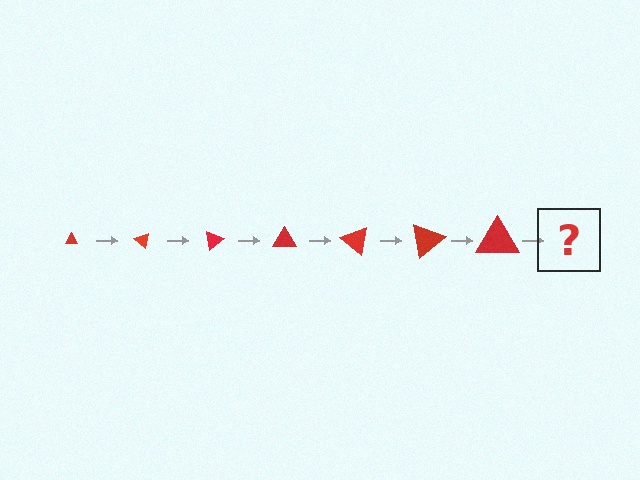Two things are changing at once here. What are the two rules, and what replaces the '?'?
The two rules are that the triangle grows larger each step and it rotates 40 degrees each step. The '?' should be a triangle, larger than the previous one and rotated 280 degrees from the start.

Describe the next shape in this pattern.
It should be a triangle, larger than the previous one and rotated 280 degrees from the start.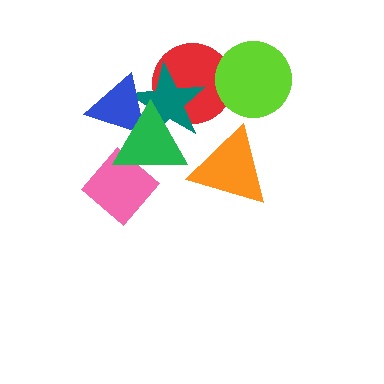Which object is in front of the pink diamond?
The green triangle is in front of the pink diamond.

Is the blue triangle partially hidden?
Yes, it is partially covered by another shape.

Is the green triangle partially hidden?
No, no other shape covers it.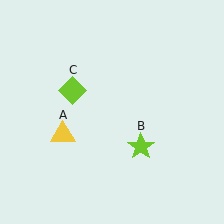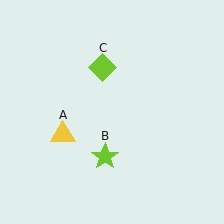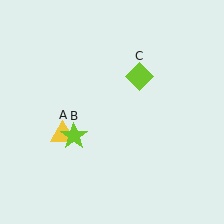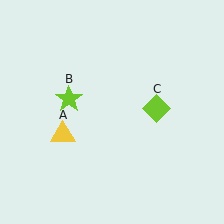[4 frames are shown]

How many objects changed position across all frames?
2 objects changed position: lime star (object B), lime diamond (object C).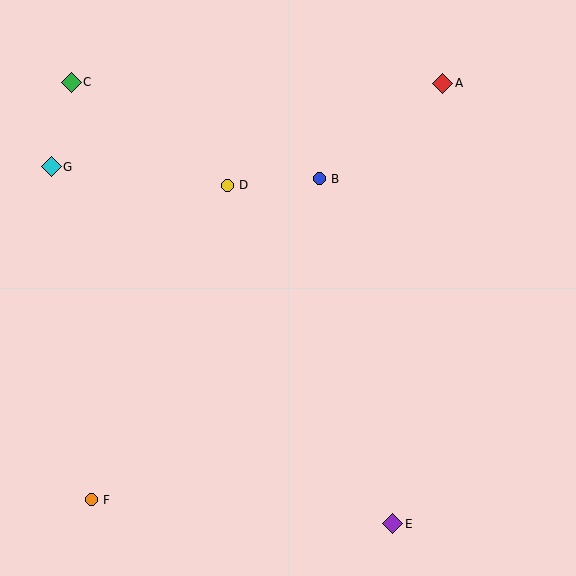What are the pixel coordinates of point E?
Point E is at (393, 524).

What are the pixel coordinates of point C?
Point C is at (71, 82).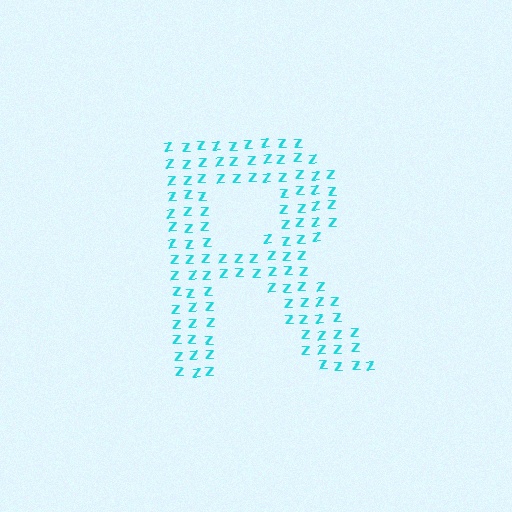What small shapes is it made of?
It is made of small letter Z's.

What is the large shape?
The large shape is the letter R.